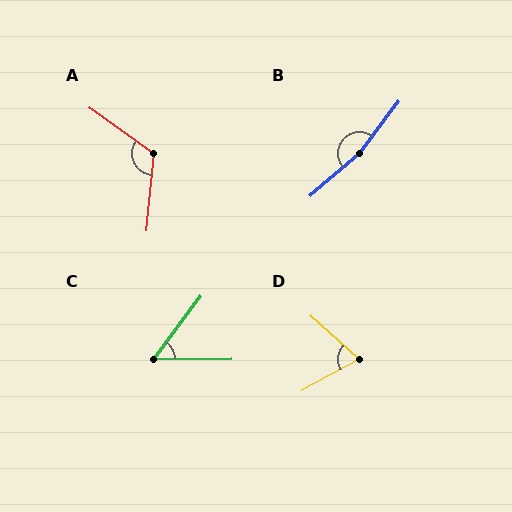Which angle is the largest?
B, at approximately 168 degrees.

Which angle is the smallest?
C, at approximately 53 degrees.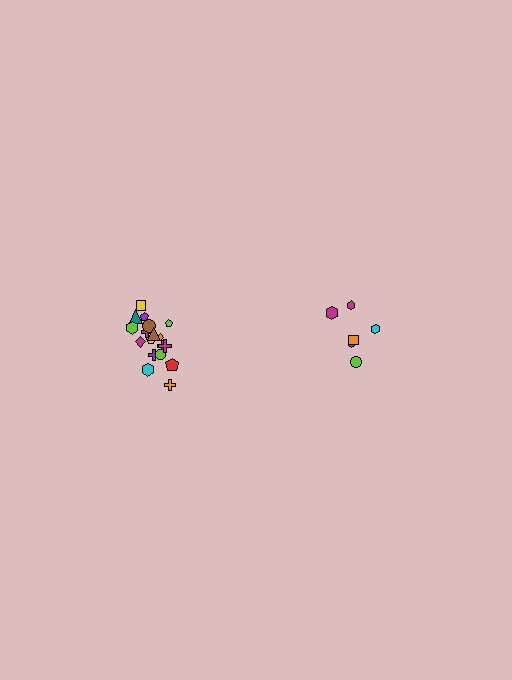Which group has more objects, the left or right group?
The left group.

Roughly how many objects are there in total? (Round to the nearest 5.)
Roughly 25 objects in total.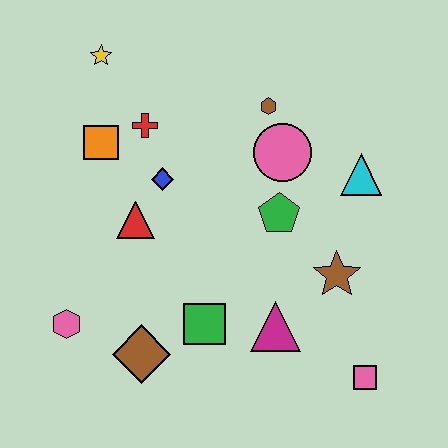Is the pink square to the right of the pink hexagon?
Yes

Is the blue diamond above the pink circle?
No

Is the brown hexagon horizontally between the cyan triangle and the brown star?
No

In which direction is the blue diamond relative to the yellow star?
The blue diamond is below the yellow star.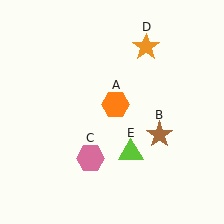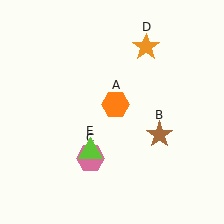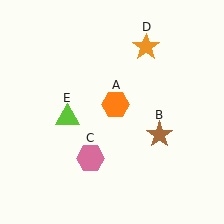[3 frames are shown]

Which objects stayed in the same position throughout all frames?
Orange hexagon (object A) and brown star (object B) and pink hexagon (object C) and orange star (object D) remained stationary.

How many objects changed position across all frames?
1 object changed position: lime triangle (object E).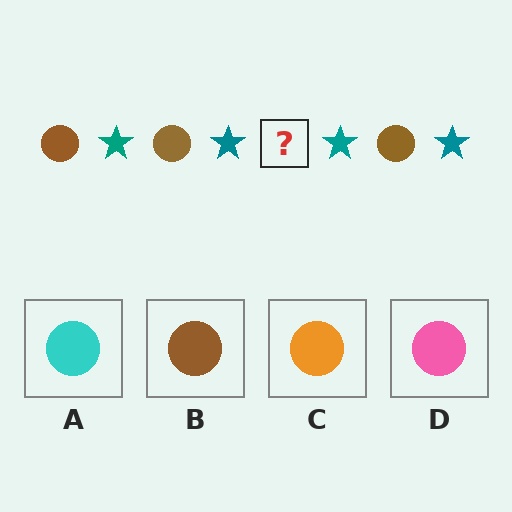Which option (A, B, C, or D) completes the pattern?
B.